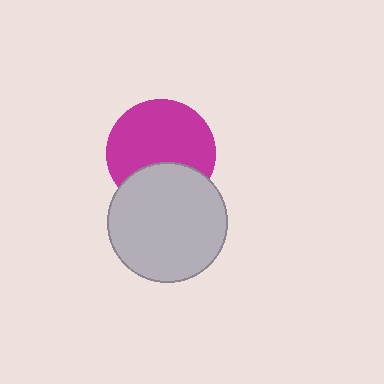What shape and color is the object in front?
The object in front is a light gray circle.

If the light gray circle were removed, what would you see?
You would see the complete magenta circle.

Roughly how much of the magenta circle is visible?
Most of it is visible (roughly 69%).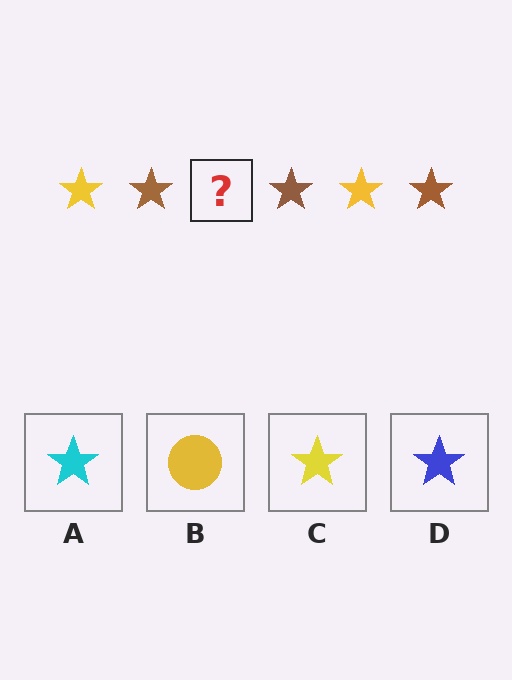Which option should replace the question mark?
Option C.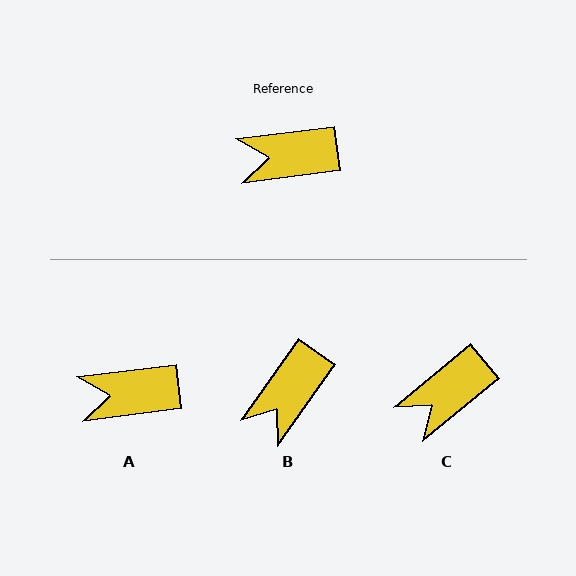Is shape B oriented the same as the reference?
No, it is off by about 48 degrees.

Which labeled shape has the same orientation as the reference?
A.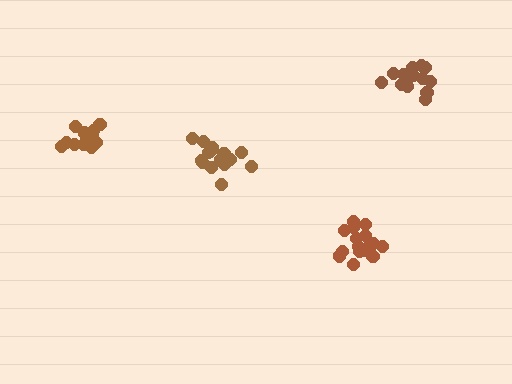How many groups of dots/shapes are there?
There are 4 groups.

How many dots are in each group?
Group 1: 16 dots, Group 2: 14 dots, Group 3: 16 dots, Group 4: 16 dots (62 total).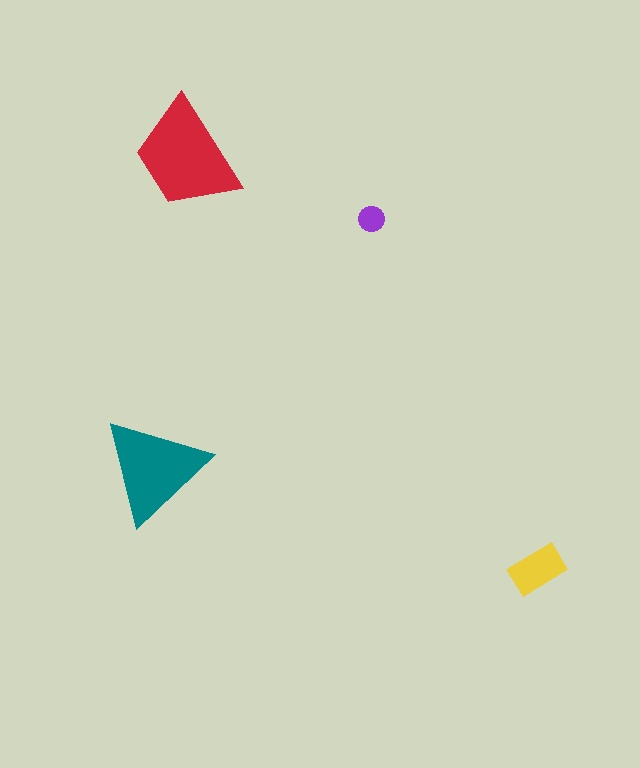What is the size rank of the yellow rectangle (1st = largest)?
3rd.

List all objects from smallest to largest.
The purple circle, the yellow rectangle, the teal triangle, the red trapezoid.